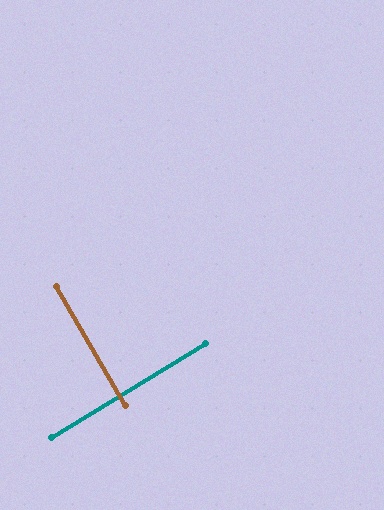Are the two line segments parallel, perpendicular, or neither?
Perpendicular — they meet at approximately 89°.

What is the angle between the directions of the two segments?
Approximately 89 degrees.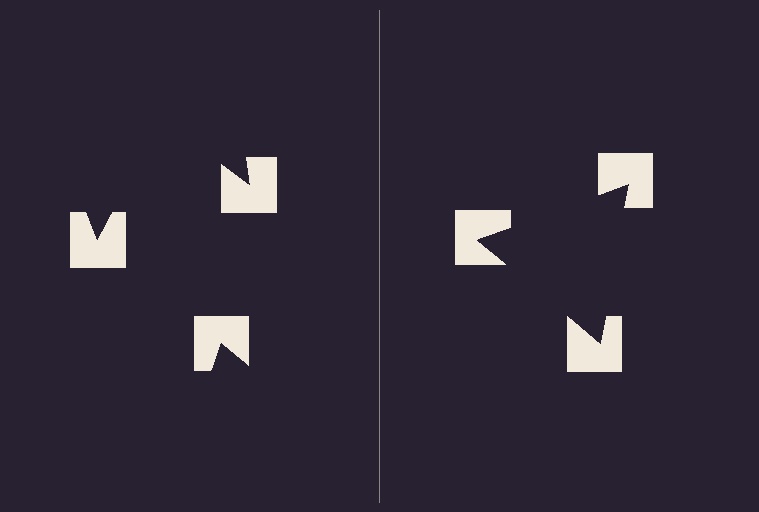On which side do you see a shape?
An illusory triangle appears on the right side. On the left side the wedge cuts are rotated, so no coherent shape forms.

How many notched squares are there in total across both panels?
6 — 3 on each side.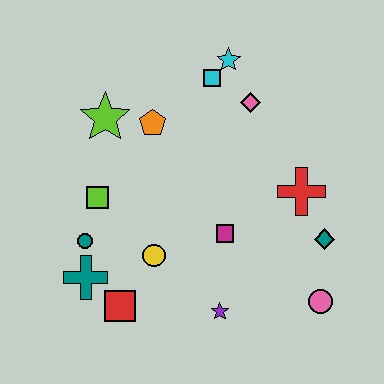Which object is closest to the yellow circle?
The red square is closest to the yellow circle.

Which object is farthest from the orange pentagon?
The pink circle is farthest from the orange pentagon.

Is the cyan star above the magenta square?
Yes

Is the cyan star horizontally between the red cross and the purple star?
Yes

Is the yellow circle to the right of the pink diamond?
No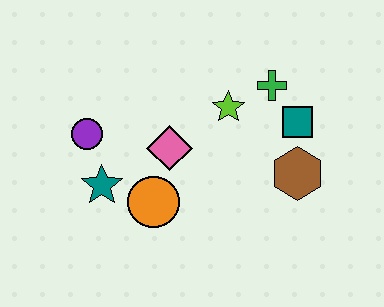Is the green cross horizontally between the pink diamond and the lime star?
No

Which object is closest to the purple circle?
The teal star is closest to the purple circle.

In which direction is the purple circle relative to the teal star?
The purple circle is above the teal star.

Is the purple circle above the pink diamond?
Yes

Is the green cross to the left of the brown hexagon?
Yes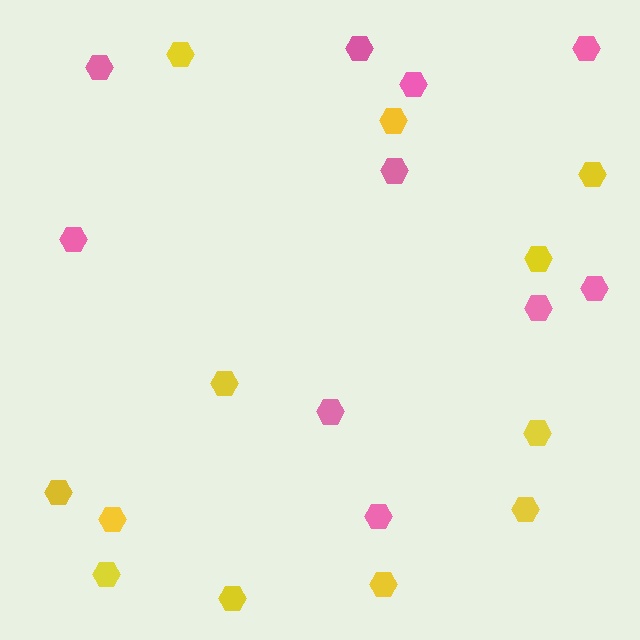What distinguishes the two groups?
There are 2 groups: one group of pink hexagons (10) and one group of yellow hexagons (12).